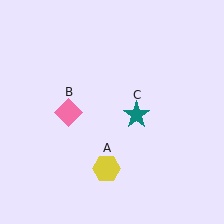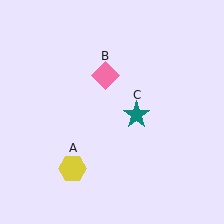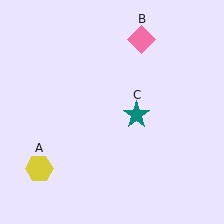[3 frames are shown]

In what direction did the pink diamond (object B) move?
The pink diamond (object B) moved up and to the right.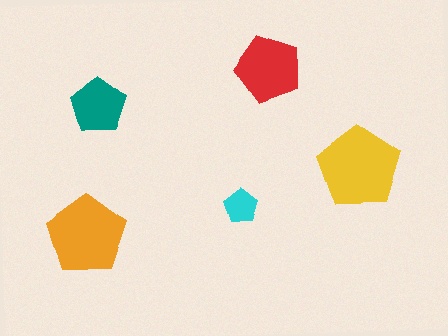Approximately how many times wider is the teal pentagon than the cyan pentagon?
About 1.5 times wider.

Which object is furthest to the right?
The yellow pentagon is rightmost.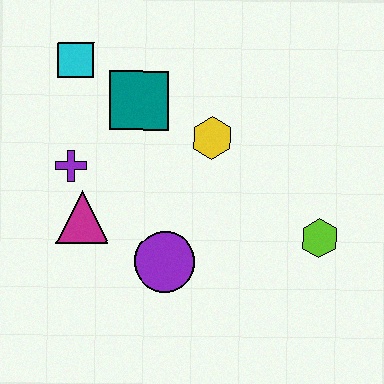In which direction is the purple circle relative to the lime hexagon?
The purple circle is to the left of the lime hexagon.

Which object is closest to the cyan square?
The teal square is closest to the cyan square.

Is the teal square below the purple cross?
No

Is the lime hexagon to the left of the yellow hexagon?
No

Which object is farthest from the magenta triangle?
The lime hexagon is farthest from the magenta triangle.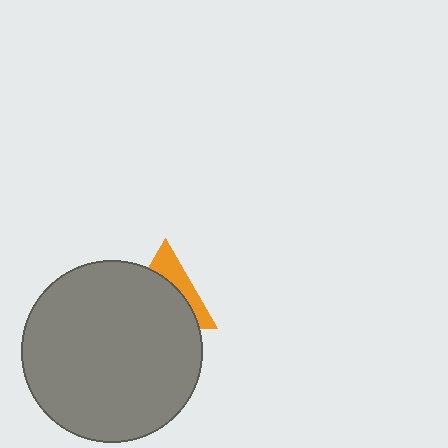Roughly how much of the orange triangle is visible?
A small part of it is visible (roughly 34%).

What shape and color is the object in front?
The object in front is a gray circle.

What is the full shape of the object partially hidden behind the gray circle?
The partially hidden object is an orange triangle.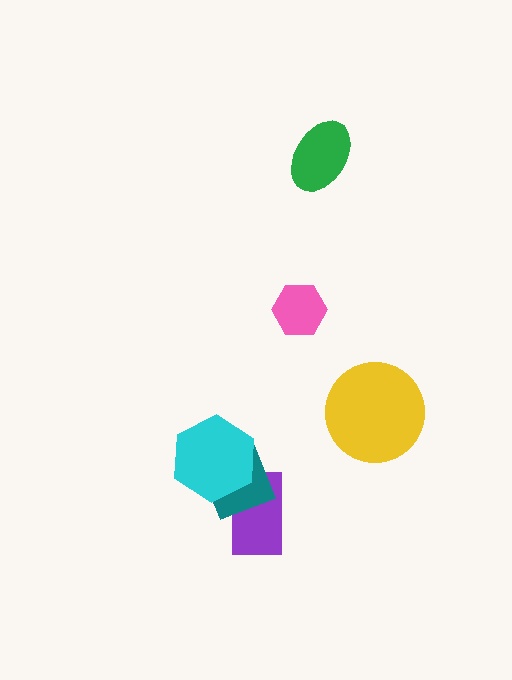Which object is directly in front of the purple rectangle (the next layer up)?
The teal diamond is directly in front of the purple rectangle.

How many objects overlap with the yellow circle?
0 objects overlap with the yellow circle.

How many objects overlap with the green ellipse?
0 objects overlap with the green ellipse.